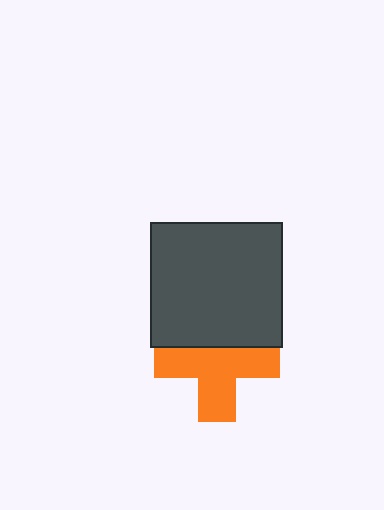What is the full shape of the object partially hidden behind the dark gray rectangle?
The partially hidden object is an orange cross.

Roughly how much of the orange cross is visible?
Most of it is visible (roughly 67%).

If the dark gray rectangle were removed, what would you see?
You would see the complete orange cross.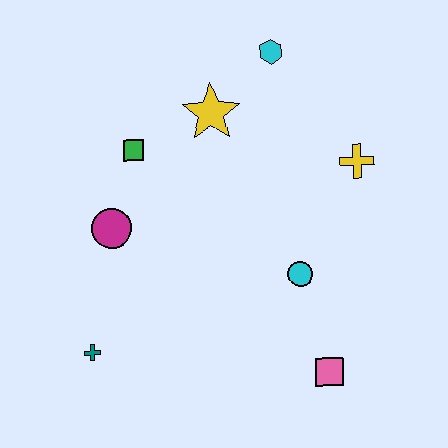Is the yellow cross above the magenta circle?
Yes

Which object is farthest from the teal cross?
The cyan hexagon is farthest from the teal cross.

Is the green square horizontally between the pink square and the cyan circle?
No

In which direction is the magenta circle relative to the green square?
The magenta circle is below the green square.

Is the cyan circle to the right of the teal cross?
Yes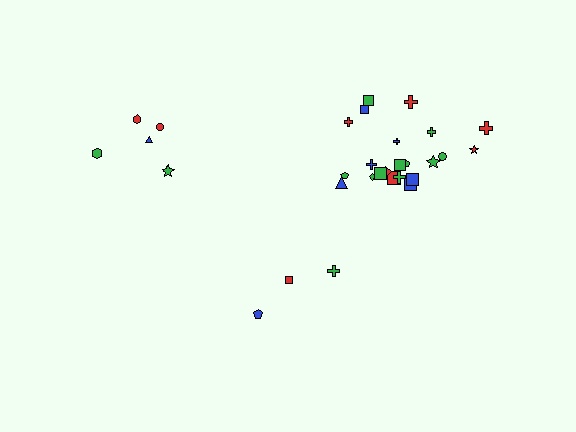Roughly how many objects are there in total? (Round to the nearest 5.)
Roughly 30 objects in total.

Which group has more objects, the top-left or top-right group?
The top-right group.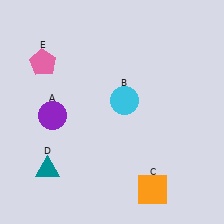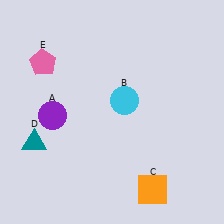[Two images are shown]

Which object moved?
The teal triangle (D) moved up.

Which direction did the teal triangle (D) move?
The teal triangle (D) moved up.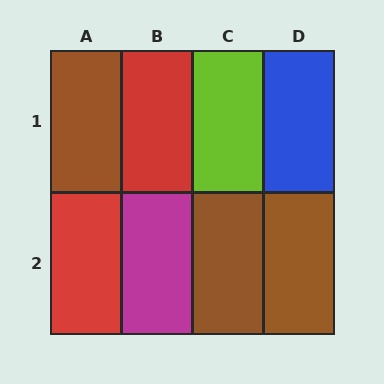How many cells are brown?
3 cells are brown.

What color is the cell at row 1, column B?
Red.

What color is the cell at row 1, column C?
Lime.